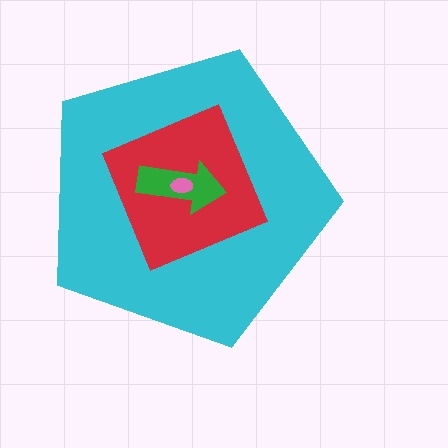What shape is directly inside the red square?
The green arrow.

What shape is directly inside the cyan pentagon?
The red square.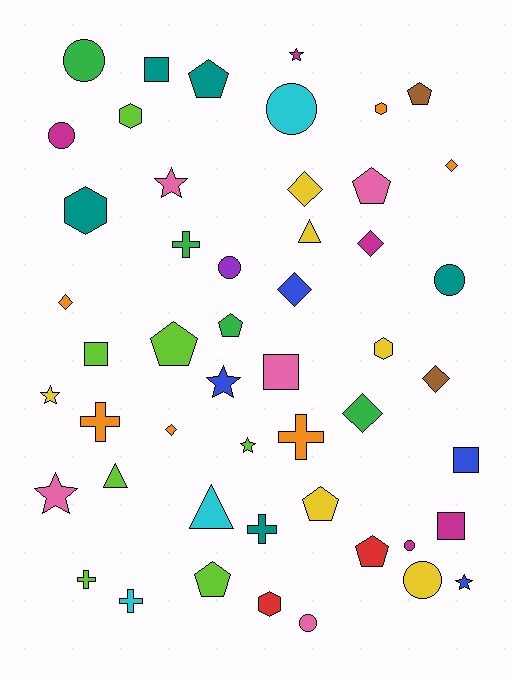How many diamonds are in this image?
There are 8 diamonds.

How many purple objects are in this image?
There is 1 purple object.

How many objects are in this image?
There are 50 objects.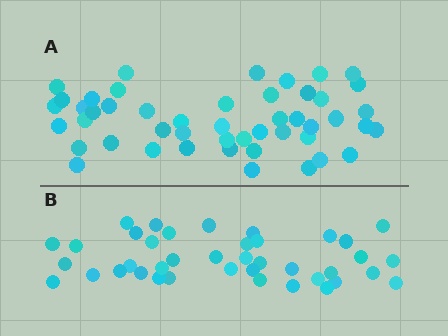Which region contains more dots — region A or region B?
Region A (the top region) has more dots.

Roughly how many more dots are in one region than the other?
Region A has roughly 8 or so more dots than region B.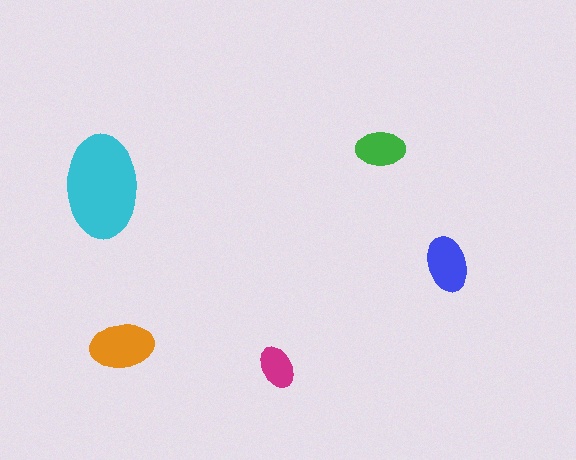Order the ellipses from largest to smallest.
the cyan one, the orange one, the blue one, the green one, the magenta one.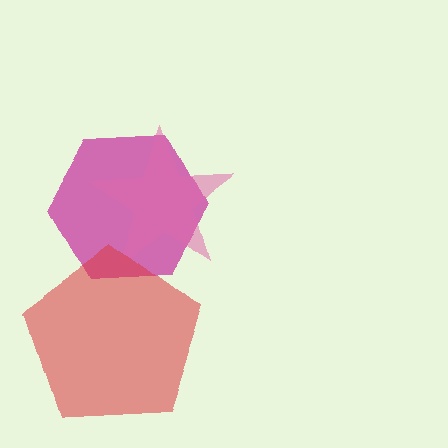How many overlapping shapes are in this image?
There are 3 overlapping shapes in the image.